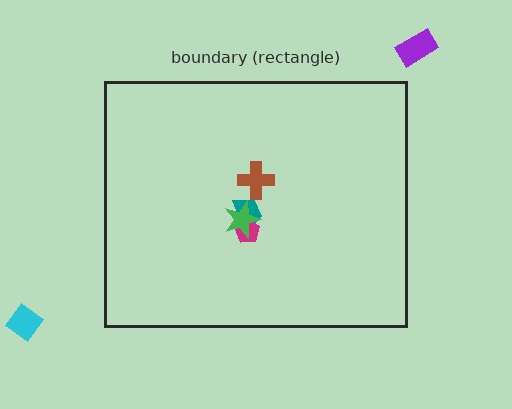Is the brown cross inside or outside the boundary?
Inside.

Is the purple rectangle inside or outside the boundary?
Outside.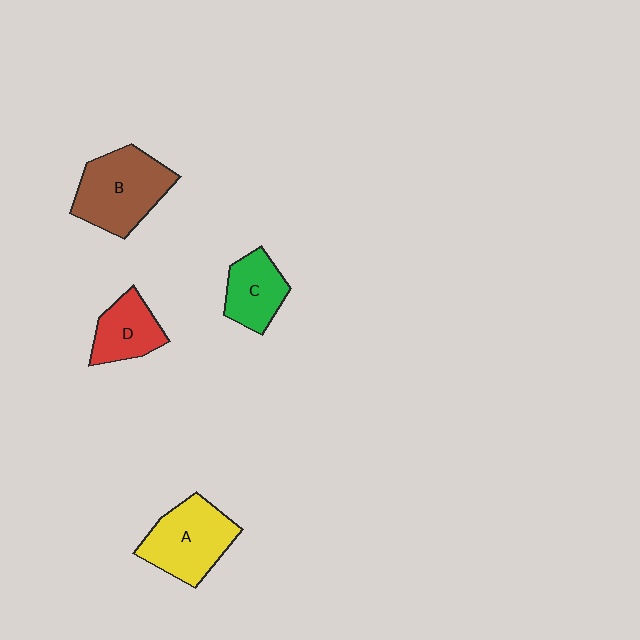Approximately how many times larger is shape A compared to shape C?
Approximately 1.5 times.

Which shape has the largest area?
Shape B (brown).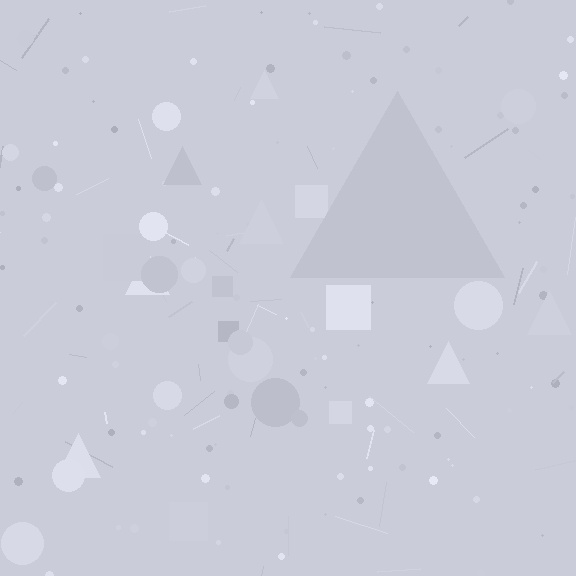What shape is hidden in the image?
A triangle is hidden in the image.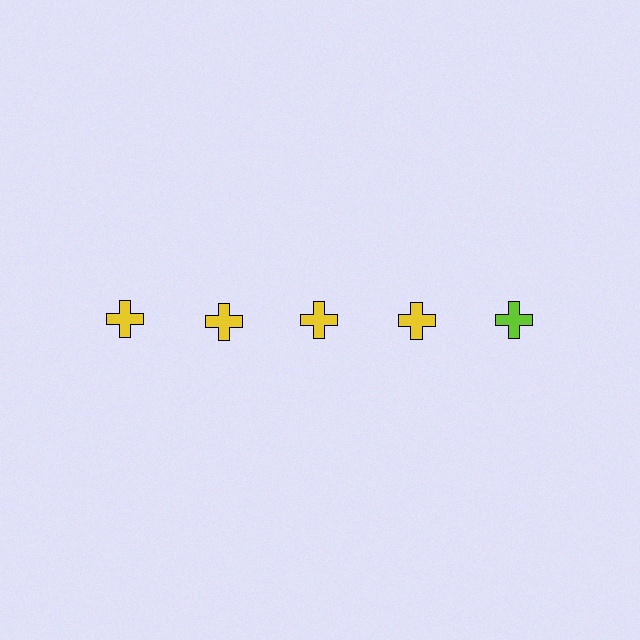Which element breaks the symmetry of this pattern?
The lime cross in the top row, rightmost column breaks the symmetry. All other shapes are yellow crosses.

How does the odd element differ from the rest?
It has a different color: lime instead of yellow.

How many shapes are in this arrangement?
There are 5 shapes arranged in a grid pattern.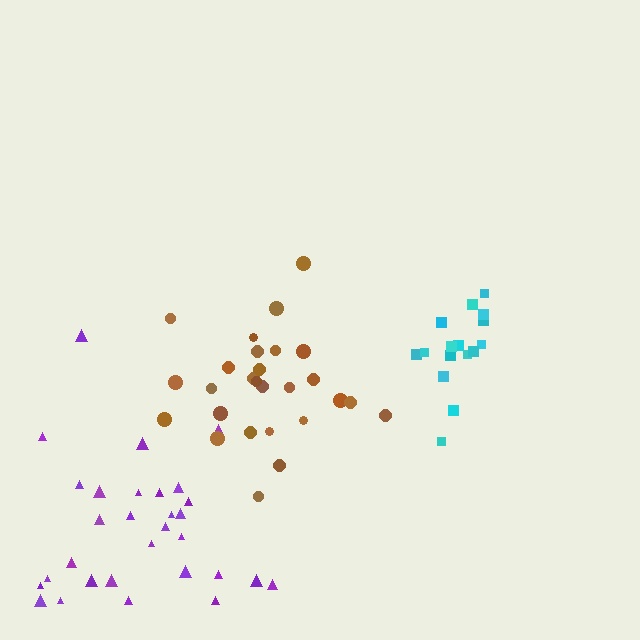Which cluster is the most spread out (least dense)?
Purple.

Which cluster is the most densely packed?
Cyan.